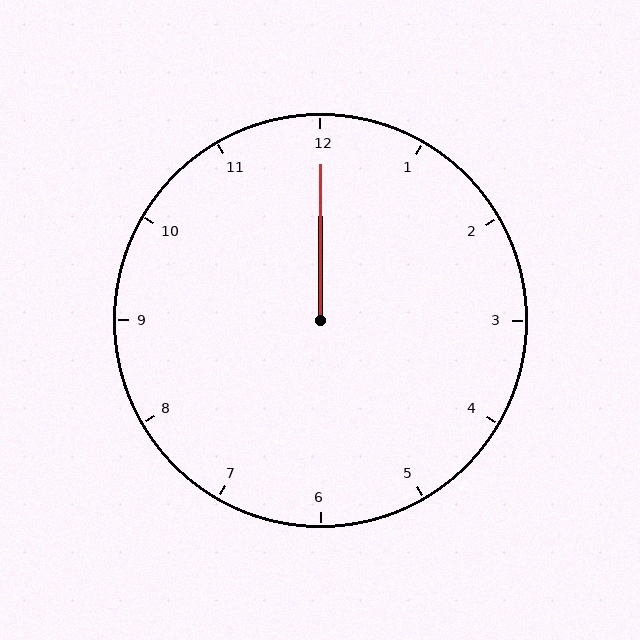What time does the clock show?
12:00.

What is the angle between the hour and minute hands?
Approximately 0 degrees.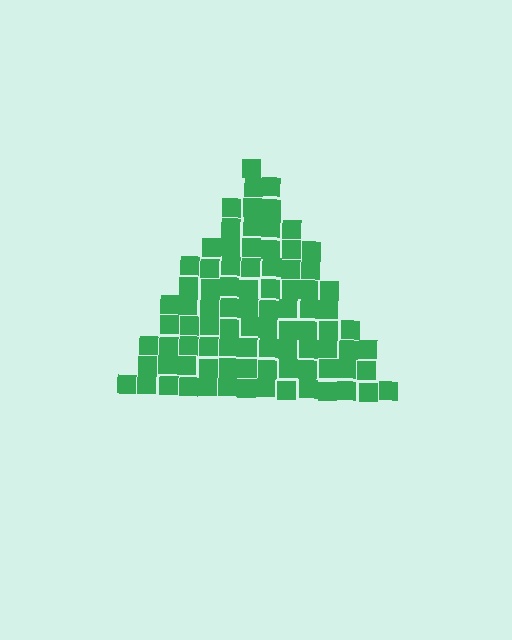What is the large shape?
The large shape is a triangle.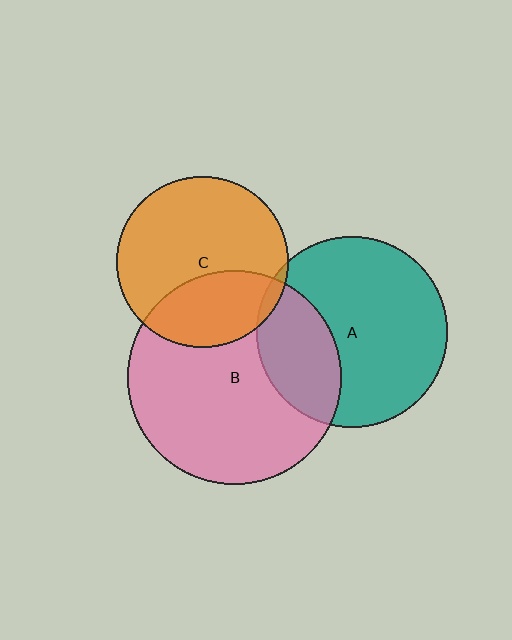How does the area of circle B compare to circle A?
Approximately 1.3 times.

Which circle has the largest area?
Circle B (pink).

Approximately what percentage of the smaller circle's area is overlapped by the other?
Approximately 30%.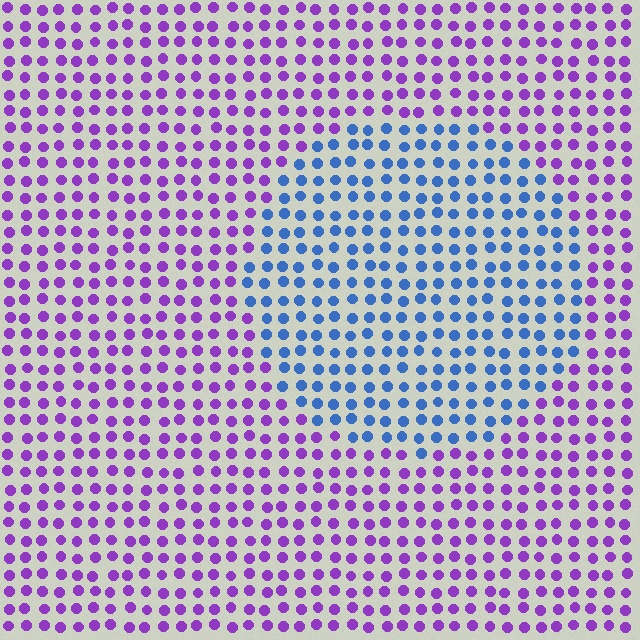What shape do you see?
I see a circle.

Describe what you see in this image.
The image is filled with small purple elements in a uniform arrangement. A circle-shaped region is visible where the elements are tinted to a slightly different hue, forming a subtle color boundary.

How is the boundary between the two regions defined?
The boundary is defined purely by a slight shift in hue (about 62 degrees). Spacing, size, and orientation are identical on both sides.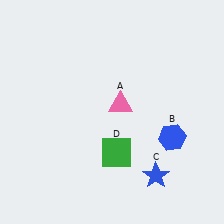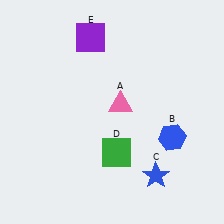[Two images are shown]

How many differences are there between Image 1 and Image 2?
There is 1 difference between the two images.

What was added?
A purple square (E) was added in Image 2.